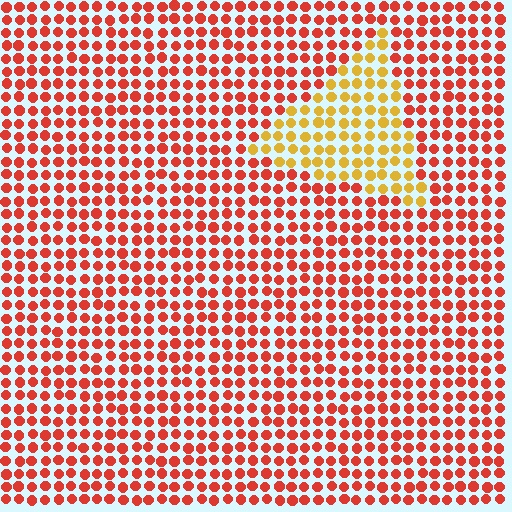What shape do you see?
I see a triangle.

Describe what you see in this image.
The image is filled with small red elements in a uniform arrangement. A triangle-shaped region is visible where the elements are tinted to a slightly different hue, forming a subtle color boundary.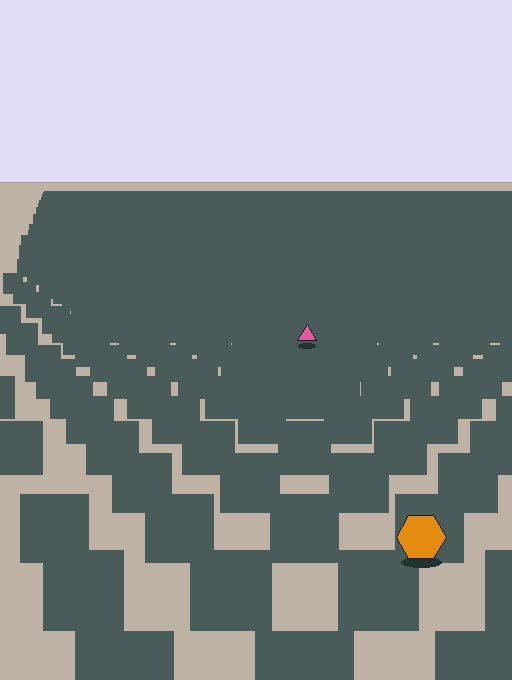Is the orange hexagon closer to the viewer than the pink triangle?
Yes. The orange hexagon is closer — you can tell from the texture gradient: the ground texture is coarser near it.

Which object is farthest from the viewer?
The pink triangle is farthest from the viewer. It appears smaller and the ground texture around it is denser.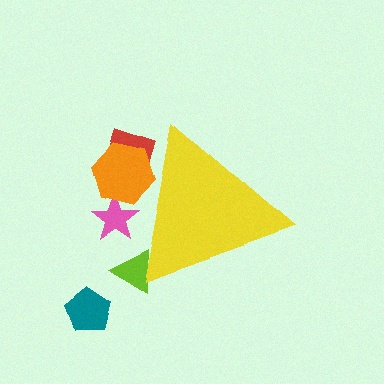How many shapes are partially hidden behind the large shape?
4 shapes are partially hidden.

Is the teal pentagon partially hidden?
No, the teal pentagon is fully visible.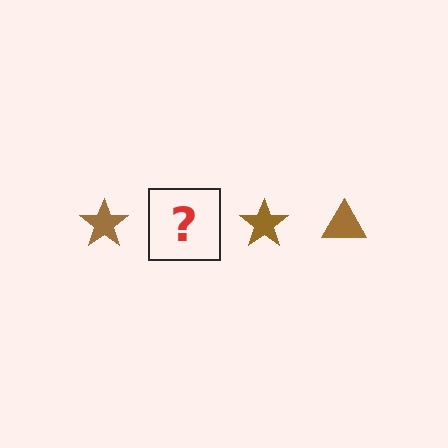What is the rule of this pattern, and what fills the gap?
The rule is that the pattern cycles through star, triangle shapes in brown. The gap should be filled with a brown triangle.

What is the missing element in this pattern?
The missing element is a brown triangle.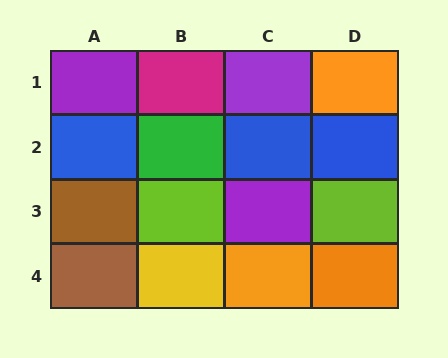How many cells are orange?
3 cells are orange.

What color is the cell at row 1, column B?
Magenta.